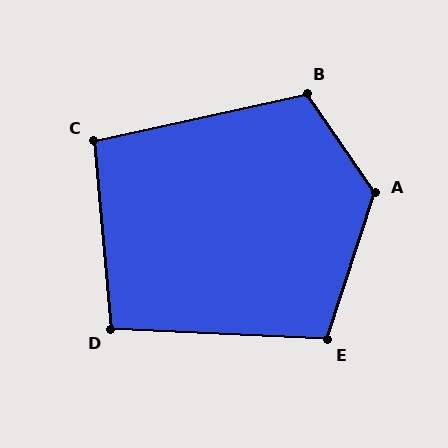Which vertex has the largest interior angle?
A, at approximately 127 degrees.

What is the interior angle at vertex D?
Approximately 98 degrees (obtuse).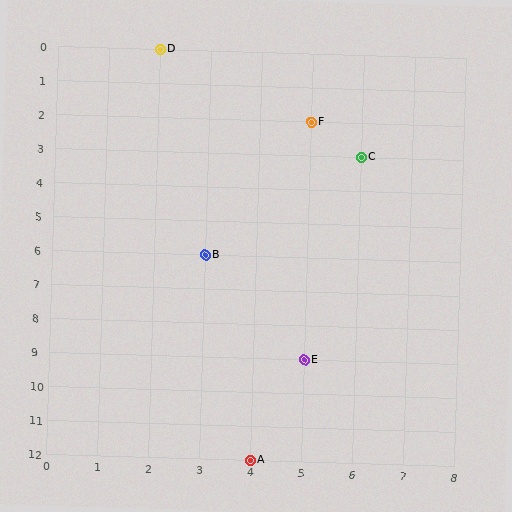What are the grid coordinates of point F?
Point F is at grid coordinates (5, 2).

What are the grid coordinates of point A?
Point A is at grid coordinates (4, 12).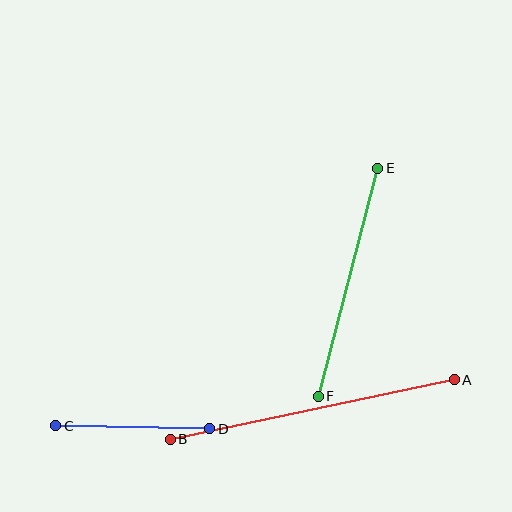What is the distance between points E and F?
The distance is approximately 236 pixels.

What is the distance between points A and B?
The distance is approximately 290 pixels.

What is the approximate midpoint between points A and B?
The midpoint is at approximately (312, 410) pixels.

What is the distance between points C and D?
The distance is approximately 154 pixels.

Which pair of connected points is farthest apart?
Points A and B are farthest apart.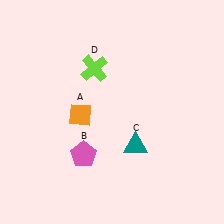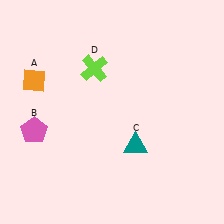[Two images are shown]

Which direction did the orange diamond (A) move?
The orange diamond (A) moved left.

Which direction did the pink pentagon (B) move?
The pink pentagon (B) moved left.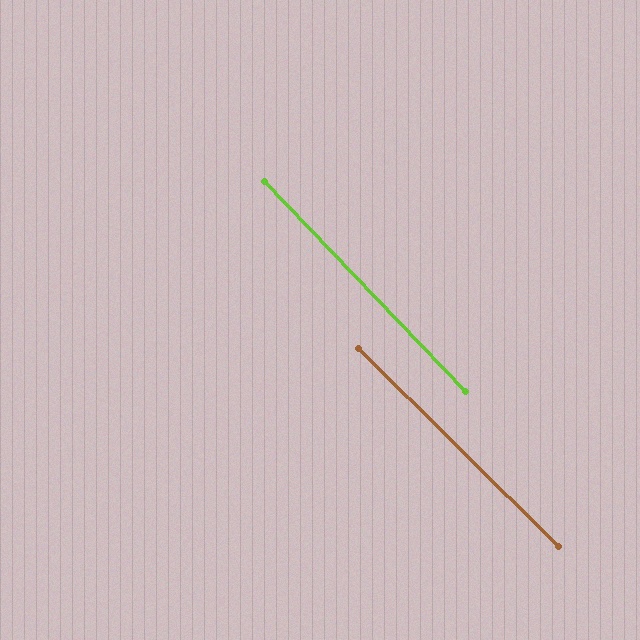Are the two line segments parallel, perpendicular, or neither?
Parallel — their directions differ by only 1.6°.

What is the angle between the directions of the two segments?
Approximately 2 degrees.